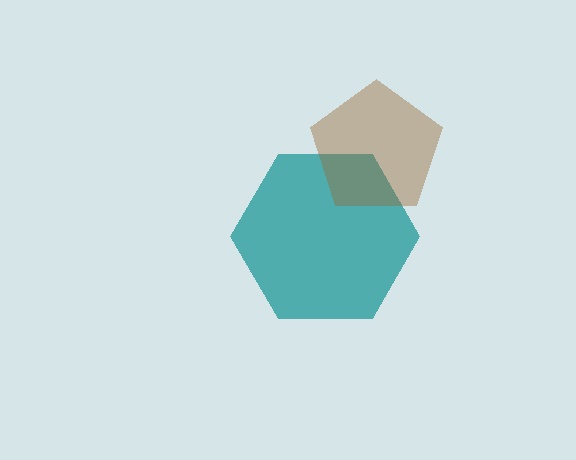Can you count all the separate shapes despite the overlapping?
Yes, there are 2 separate shapes.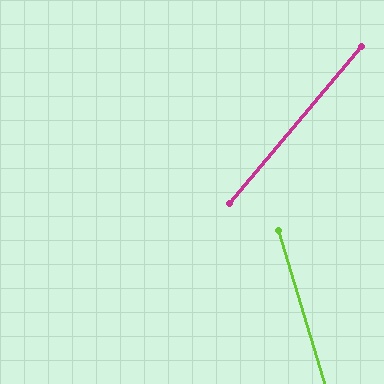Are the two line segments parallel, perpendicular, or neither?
Neither parallel nor perpendicular — they differ by about 57°.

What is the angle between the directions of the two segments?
Approximately 57 degrees.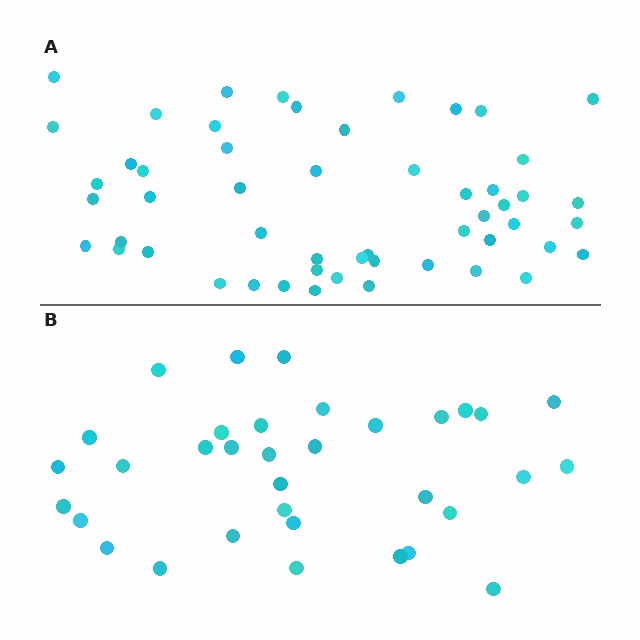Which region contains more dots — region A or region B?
Region A (the top region) has more dots.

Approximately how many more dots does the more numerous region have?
Region A has approximately 20 more dots than region B.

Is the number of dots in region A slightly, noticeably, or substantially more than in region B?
Region A has substantially more. The ratio is roughly 1.6 to 1.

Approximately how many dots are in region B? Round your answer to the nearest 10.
About 30 dots. (The exact count is 34, which rounds to 30.)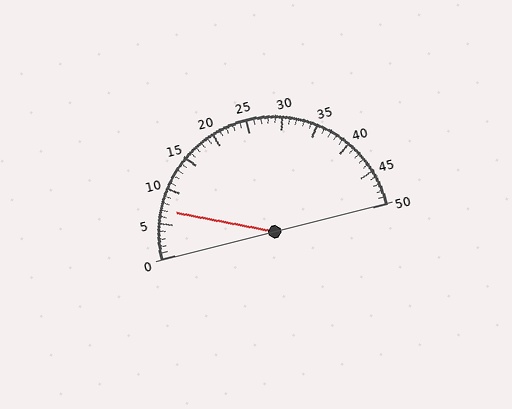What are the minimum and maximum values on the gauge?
The gauge ranges from 0 to 50.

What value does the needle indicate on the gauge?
The needle indicates approximately 7.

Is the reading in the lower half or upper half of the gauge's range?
The reading is in the lower half of the range (0 to 50).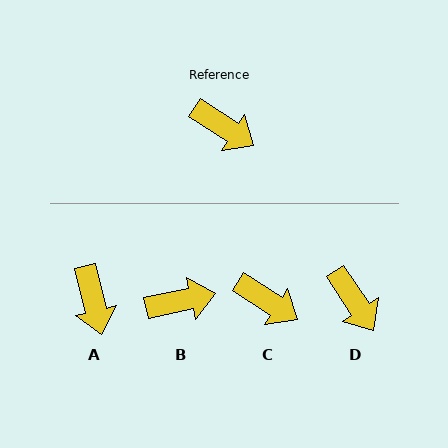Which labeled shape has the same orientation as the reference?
C.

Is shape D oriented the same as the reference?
No, it is off by about 24 degrees.